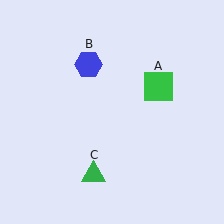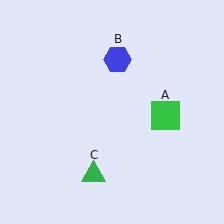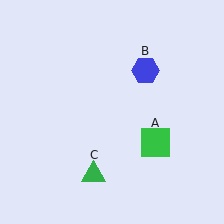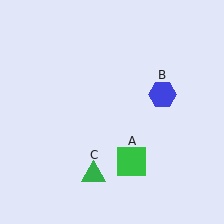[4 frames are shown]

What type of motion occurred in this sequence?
The green square (object A), blue hexagon (object B) rotated clockwise around the center of the scene.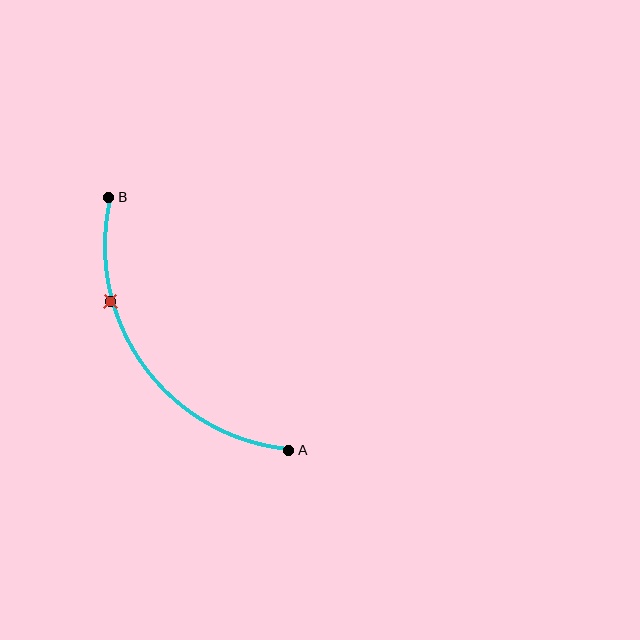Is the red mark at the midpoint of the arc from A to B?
No. The red mark lies on the arc but is closer to endpoint B. The arc midpoint would be at the point on the curve equidistant along the arc from both A and B.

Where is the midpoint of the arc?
The arc midpoint is the point on the curve farthest from the straight line joining A and B. It sits below and to the left of that line.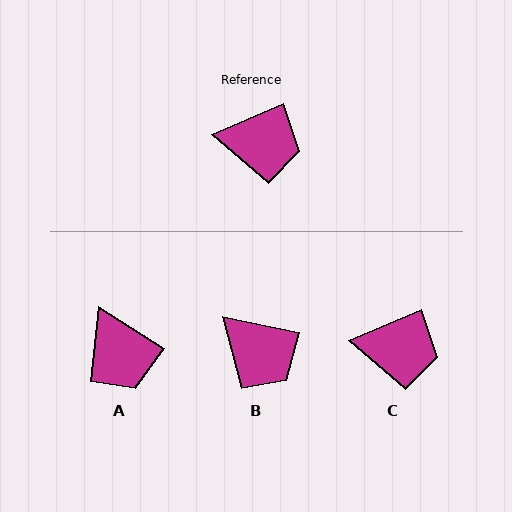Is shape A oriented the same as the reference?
No, it is off by about 55 degrees.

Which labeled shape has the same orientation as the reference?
C.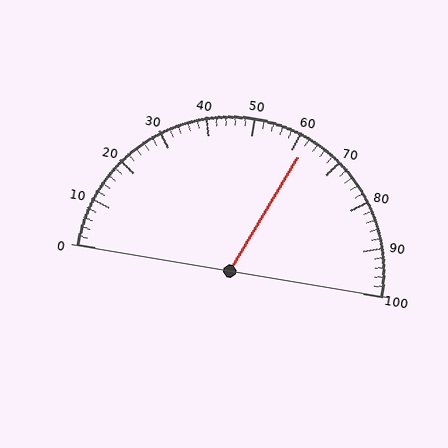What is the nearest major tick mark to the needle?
The nearest major tick mark is 60.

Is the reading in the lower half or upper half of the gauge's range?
The reading is in the upper half of the range (0 to 100).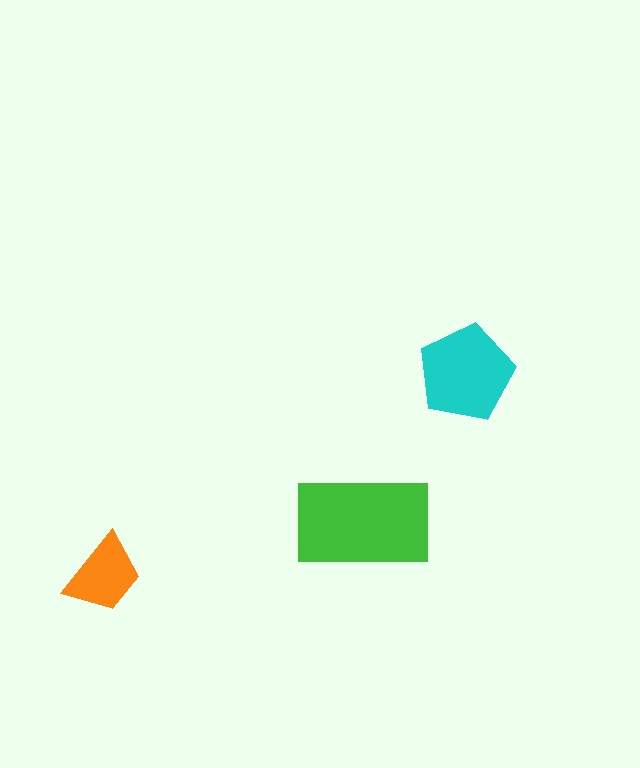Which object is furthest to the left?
The orange trapezoid is leftmost.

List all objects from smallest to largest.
The orange trapezoid, the cyan pentagon, the green rectangle.